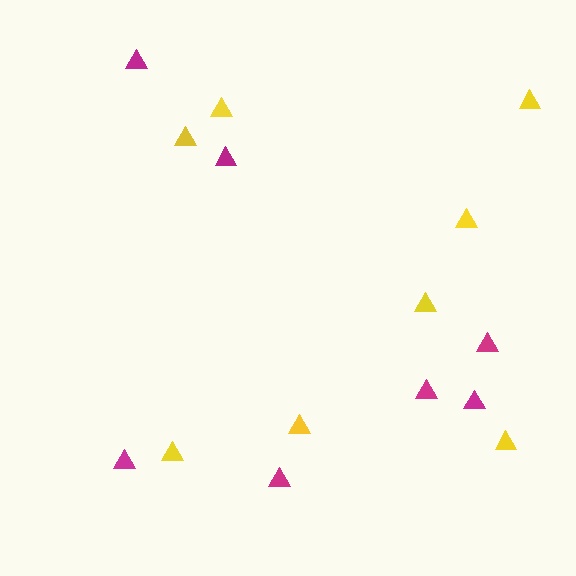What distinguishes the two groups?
There are 2 groups: one group of yellow triangles (8) and one group of magenta triangles (7).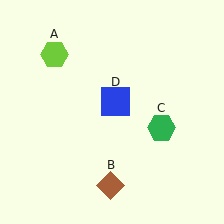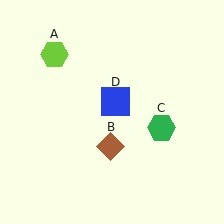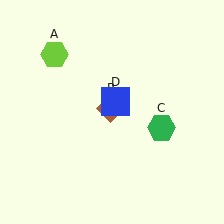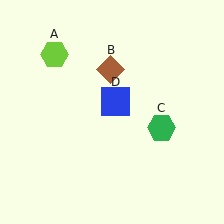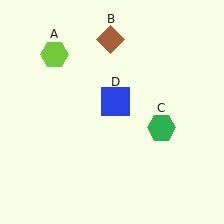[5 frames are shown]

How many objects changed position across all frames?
1 object changed position: brown diamond (object B).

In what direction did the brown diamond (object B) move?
The brown diamond (object B) moved up.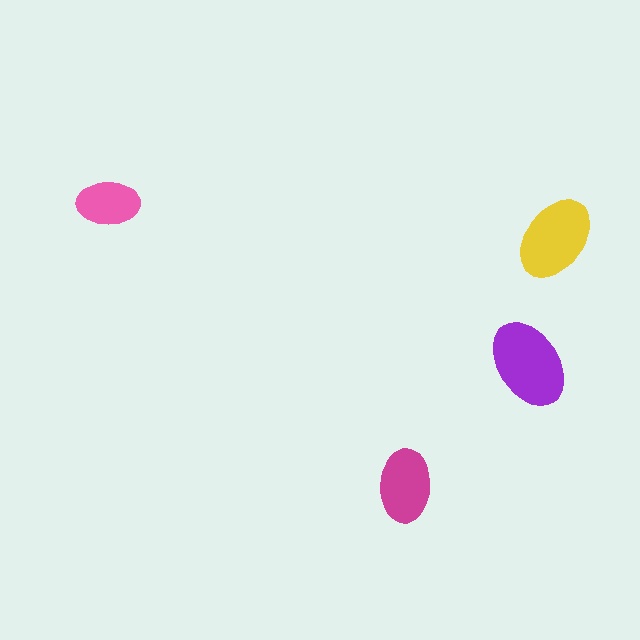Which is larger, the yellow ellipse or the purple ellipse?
The purple one.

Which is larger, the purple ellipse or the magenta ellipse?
The purple one.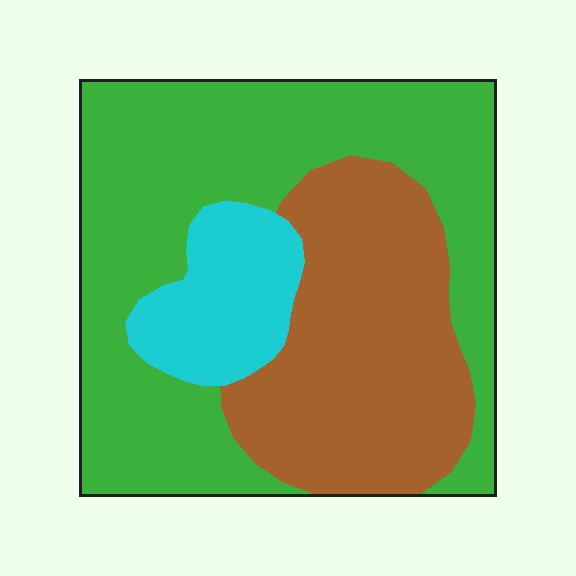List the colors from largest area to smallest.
From largest to smallest: green, brown, cyan.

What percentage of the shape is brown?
Brown covers roughly 35% of the shape.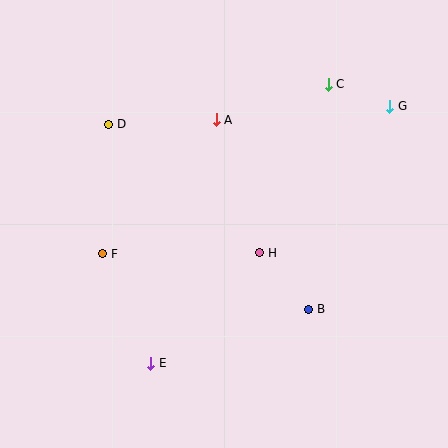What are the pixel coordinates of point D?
Point D is at (109, 124).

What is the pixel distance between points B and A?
The distance between B and A is 211 pixels.